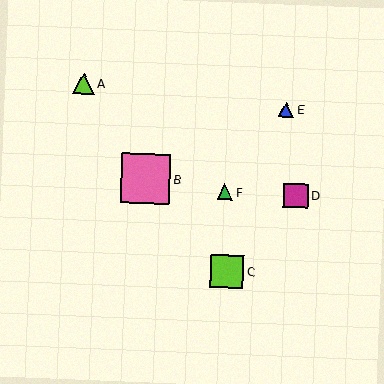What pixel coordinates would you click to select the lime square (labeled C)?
Click at (227, 272) to select the lime square C.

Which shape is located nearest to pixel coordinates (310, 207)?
The magenta square (labeled D) at (296, 195) is nearest to that location.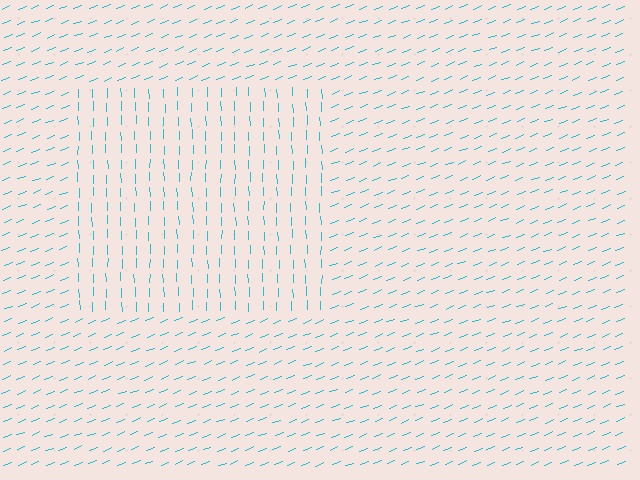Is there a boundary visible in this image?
Yes, there is a texture boundary formed by a change in line orientation.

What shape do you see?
I see a rectangle.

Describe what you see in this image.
The image is filled with small cyan line segments. A rectangle region in the image has lines oriented differently from the surrounding lines, creating a visible texture boundary.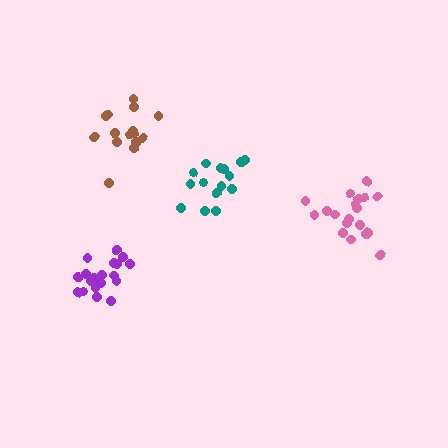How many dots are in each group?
Group 1: 16 dots, Group 2: 19 dots, Group 3: 19 dots, Group 4: 16 dots (70 total).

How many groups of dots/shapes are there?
There are 4 groups.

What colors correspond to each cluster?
The clusters are colored: brown, pink, purple, teal.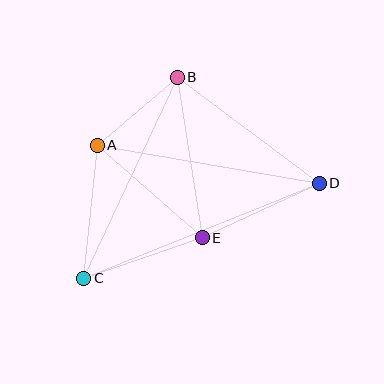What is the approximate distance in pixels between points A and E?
The distance between A and E is approximately 140 pixels.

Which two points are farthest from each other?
Points C and D are farthest from each other.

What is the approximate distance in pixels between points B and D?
The distance between B and D is approximately 177 pixels.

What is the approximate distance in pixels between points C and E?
The distance between C and E is approximately 125 pixels.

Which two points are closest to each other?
Points A and B are closest to each other.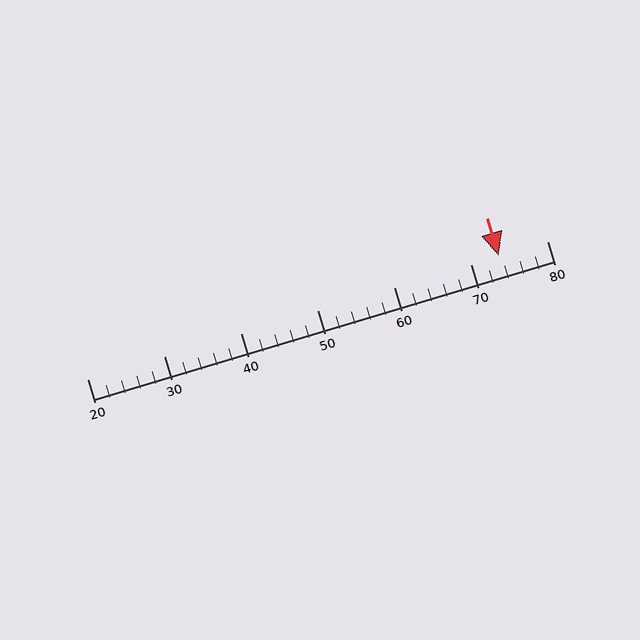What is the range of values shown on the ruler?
The ruler shows values from 20 to 80.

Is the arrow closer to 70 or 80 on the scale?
The arrow is closer to 70.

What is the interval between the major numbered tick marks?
The major tick marks are spaced 10 units apart.